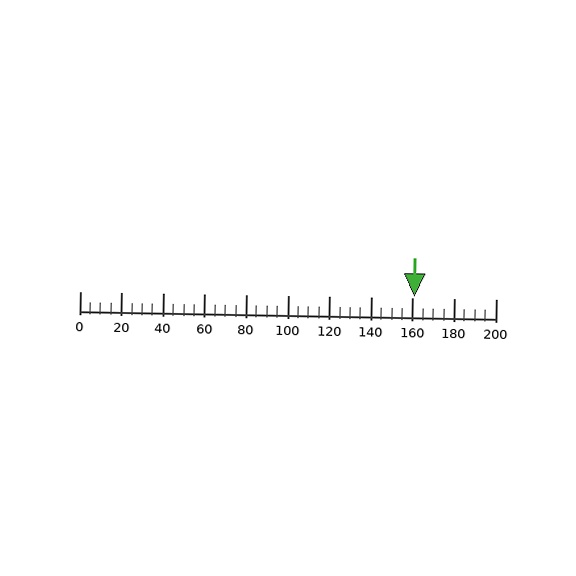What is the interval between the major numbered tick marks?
The major tick marks are spaced 20 units apart.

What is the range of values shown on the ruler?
The ruler shows values from 0 to 200.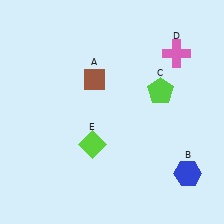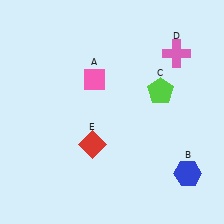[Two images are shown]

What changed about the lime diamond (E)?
In Image 1, E is lime. In Image 2, it changed to red.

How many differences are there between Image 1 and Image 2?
There are 2 differences between the two images.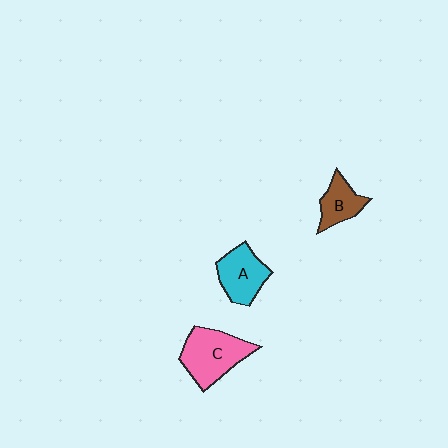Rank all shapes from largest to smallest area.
From largest to smallest: C (pink), A (cyan), B (brown).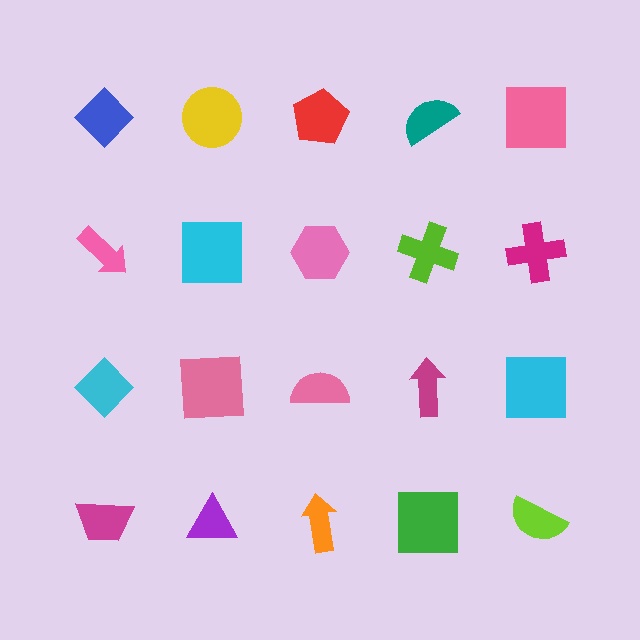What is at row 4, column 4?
A green square.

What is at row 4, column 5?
A lime semicircle.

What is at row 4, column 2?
A purple triangle.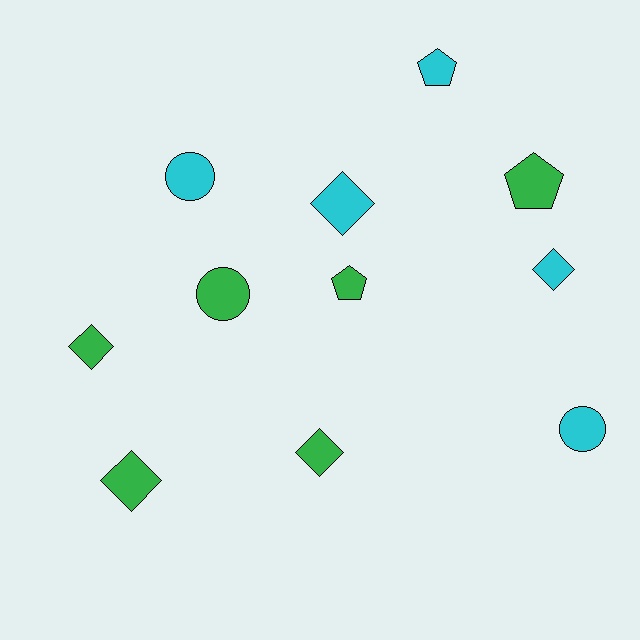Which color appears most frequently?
Green, with 6 objects.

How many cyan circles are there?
There are 2 cyan circles.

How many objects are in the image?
There are 11 objects.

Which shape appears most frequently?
Diamond, with 5 objects.